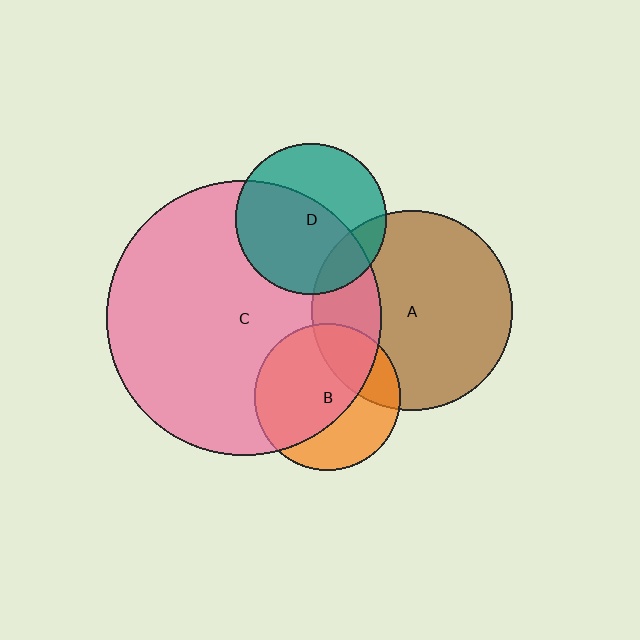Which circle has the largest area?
Circle C (pink).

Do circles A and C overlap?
Yes.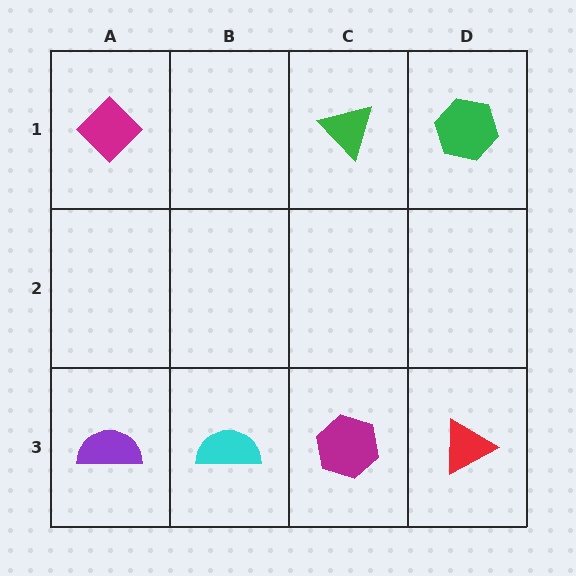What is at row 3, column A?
A purple semicircle.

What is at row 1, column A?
A magenta diamond.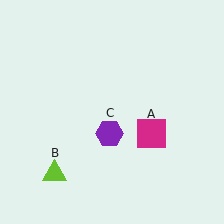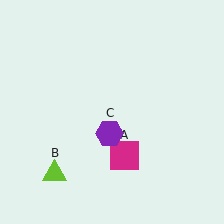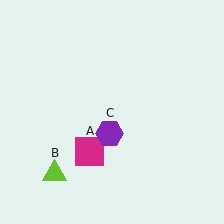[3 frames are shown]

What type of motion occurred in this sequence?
The magenta square (object A) rotated clockwise around the center of the scene.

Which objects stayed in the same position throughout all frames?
Lime triangle (object B) and purple hexagon (object C) remained stationary.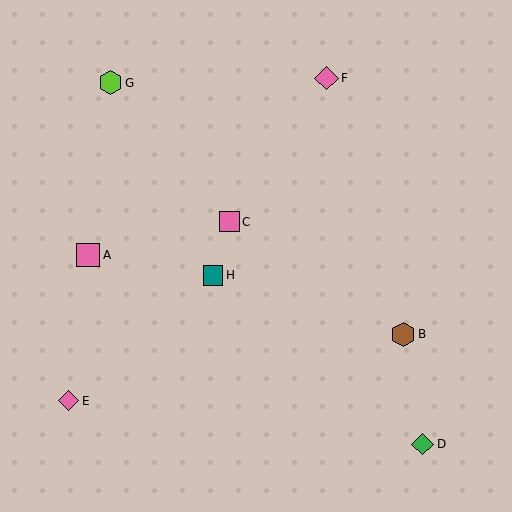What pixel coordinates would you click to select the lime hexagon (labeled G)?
Click at (110, 83) to select the lime hexagon G.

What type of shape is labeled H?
Shape H is a teal square.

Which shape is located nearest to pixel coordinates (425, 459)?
The green diamond (labeled D) at (423, 444) is nearest to that location.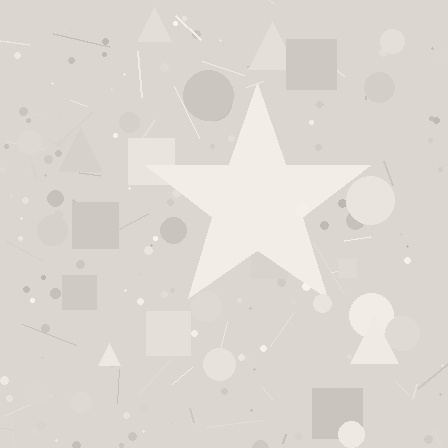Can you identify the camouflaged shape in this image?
The camouflaged shape is a star.